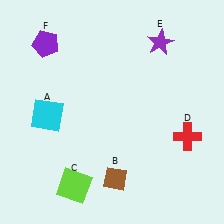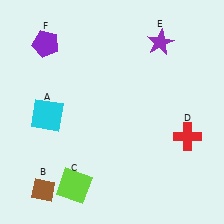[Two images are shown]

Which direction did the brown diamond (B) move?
The brown diamond (B) moved left.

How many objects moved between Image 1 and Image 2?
1 object moved between the two images.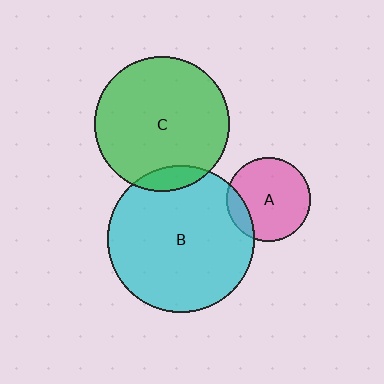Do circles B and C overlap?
Yes.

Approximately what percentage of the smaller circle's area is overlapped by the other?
Approximately 10%.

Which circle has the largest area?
Circle B (cyan).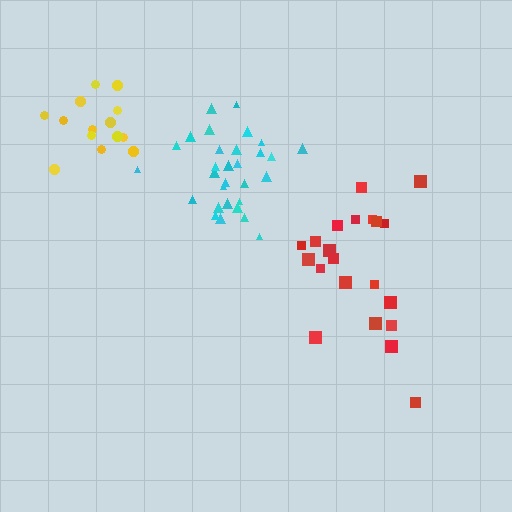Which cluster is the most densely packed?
Yellow.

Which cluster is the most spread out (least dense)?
Red.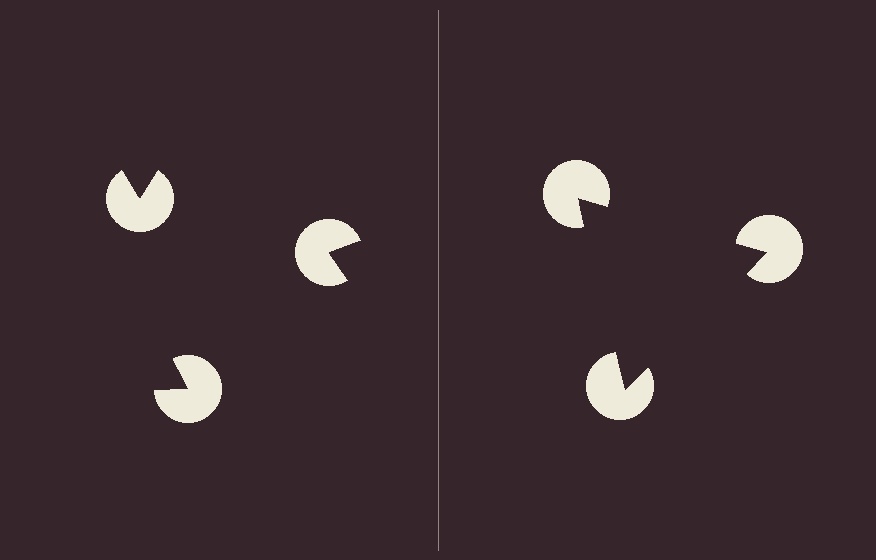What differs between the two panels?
The pac-man discs are positioned identically on both sides; only the wedge orientations differ. On the right they align to a triangle; on the left they are misaligned.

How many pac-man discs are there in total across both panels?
6 — 3 on each side.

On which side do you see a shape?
An illusory triangle appears on the right side. On the left side the wedge cuts are rotated, so no coherent shape forms.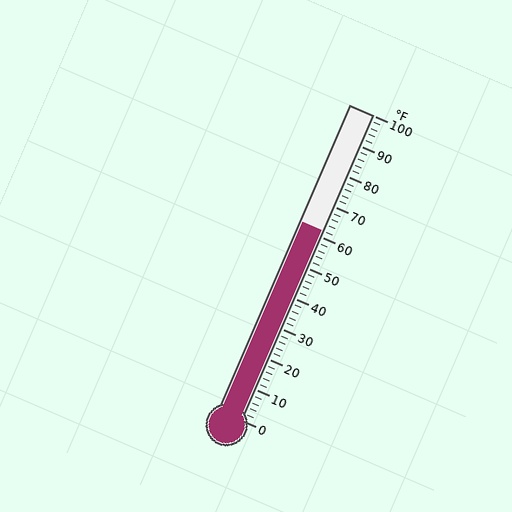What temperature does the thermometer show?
The thermometer shows approximately 62°F.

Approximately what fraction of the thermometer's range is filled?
The thermometer is filled to approximately 60% of its range.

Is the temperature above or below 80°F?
The temperature is below 80°F.